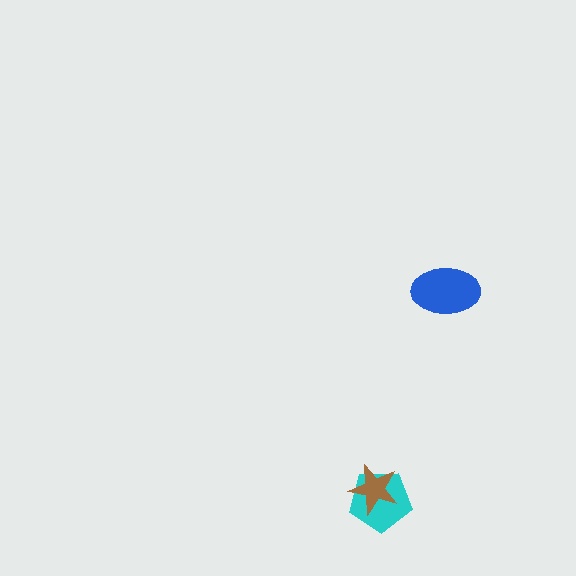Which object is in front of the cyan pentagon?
The brown star is in front of the cyan pentagon.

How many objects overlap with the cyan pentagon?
1 object overlaps with the cyan pentagon.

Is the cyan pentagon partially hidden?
Yes, it is partially covered by another shape.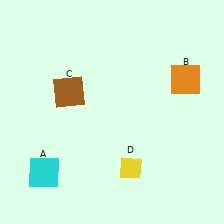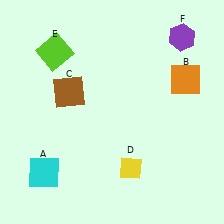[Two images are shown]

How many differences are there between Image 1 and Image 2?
There are 2 differences between the two images.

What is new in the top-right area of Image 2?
A purple hexagon (F) was added in the top-right area of Image 2.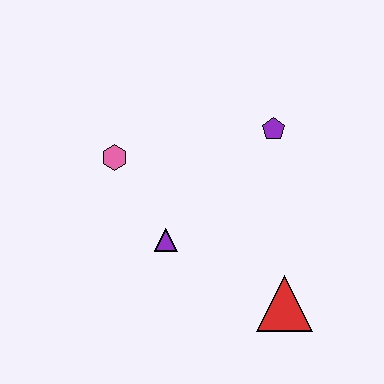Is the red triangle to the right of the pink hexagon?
Yes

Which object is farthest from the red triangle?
The pink hexagon is farthest from the red triangle.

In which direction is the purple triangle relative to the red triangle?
The purple triangle is to the left of the red triangle.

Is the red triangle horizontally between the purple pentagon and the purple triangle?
No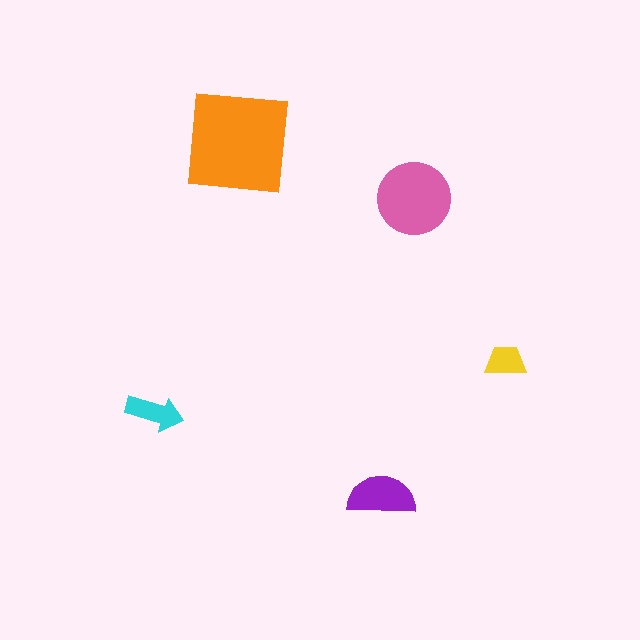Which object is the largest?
The orange square.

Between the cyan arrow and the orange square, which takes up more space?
The orange square.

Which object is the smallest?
The yellow trapezoid.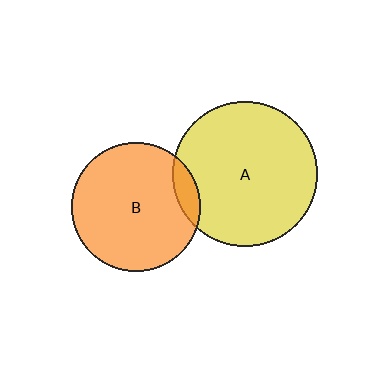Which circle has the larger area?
Circle A (yellow).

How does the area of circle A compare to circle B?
Approximately 1.3 times.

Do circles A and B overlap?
Yes.